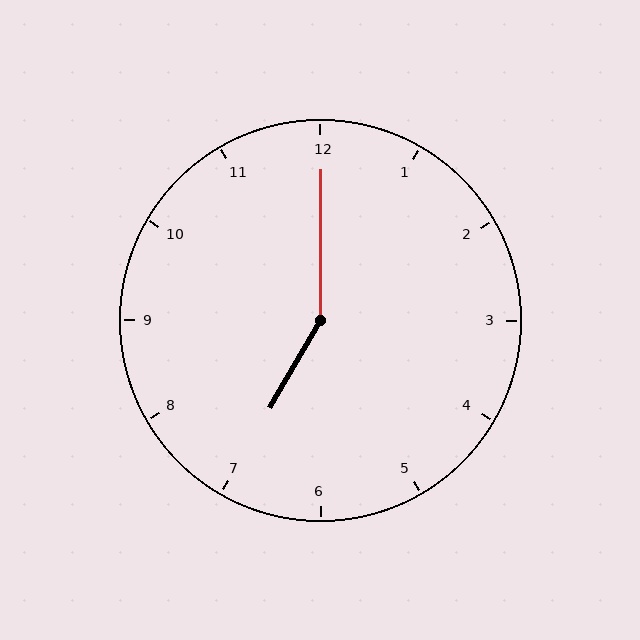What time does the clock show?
7:00.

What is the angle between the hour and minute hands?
Approximately 150 degrees.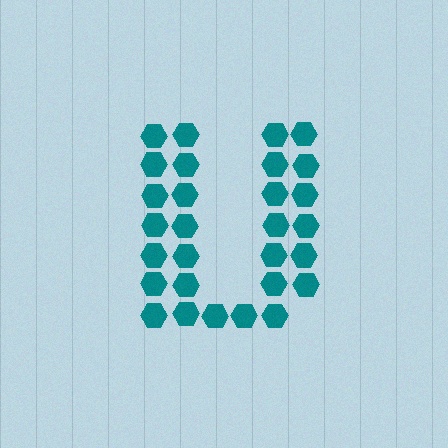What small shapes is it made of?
It is made of small hexagons.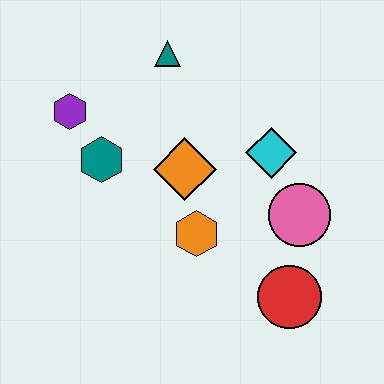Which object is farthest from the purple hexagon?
The red circle is farthest from the purple hexagon.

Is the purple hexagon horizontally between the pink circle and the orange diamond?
No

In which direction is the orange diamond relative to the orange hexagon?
The orange diamond is above the orange hexagon.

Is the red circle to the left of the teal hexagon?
No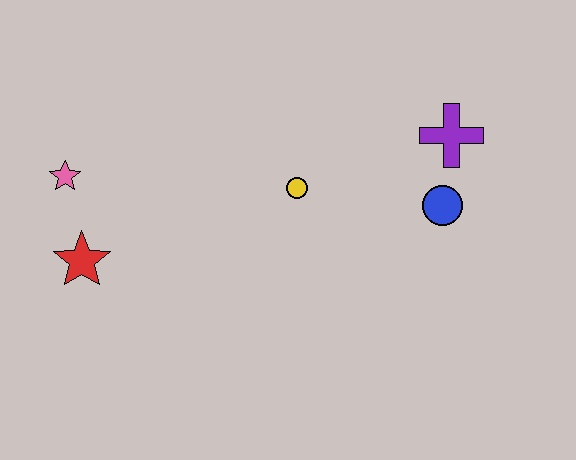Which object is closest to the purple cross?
The blue circle is closest to the purple cross.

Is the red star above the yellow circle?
No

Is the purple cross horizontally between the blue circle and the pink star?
No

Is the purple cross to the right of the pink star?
Yes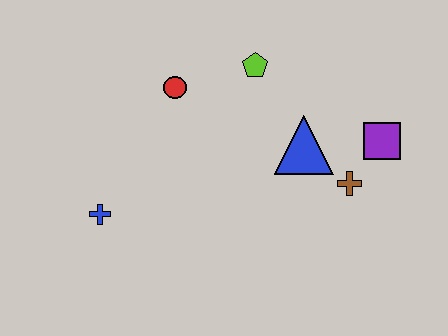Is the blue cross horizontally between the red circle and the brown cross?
No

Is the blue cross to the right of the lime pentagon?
No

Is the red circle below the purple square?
No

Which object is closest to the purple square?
The brown cross is closest to the purple square.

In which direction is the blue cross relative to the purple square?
The blue cross is to the left of the purple square.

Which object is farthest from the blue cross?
The purple square is farthest from the blue cross.